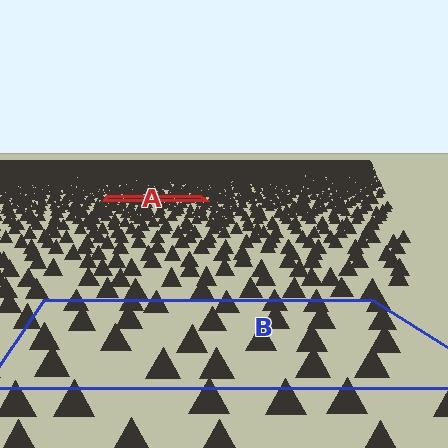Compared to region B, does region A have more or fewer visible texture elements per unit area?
Region A has more texture elements per unit area — they are packed more densely because it is farther away.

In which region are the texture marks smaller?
The texture marks are smaller in region A, because it is farther away.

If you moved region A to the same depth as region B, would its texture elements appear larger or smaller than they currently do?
They would appear larger. At a closer depth, the same texture elements are projected at a bigger on-screen size.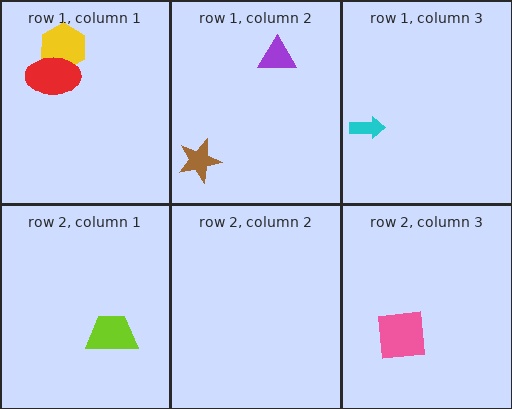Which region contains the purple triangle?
The row 1, column 2 region.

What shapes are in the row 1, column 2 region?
The purple triangle, the brown star.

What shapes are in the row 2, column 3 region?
The pink square.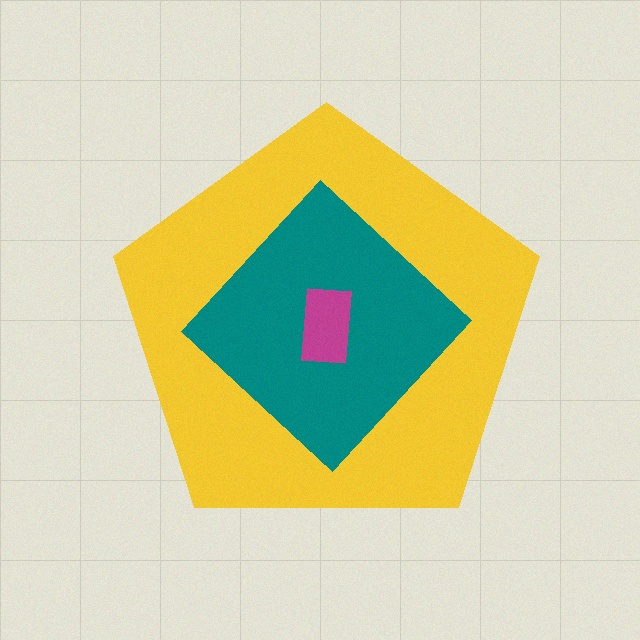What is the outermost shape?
The yellow pentagon.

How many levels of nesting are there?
3.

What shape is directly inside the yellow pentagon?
The teal diamond.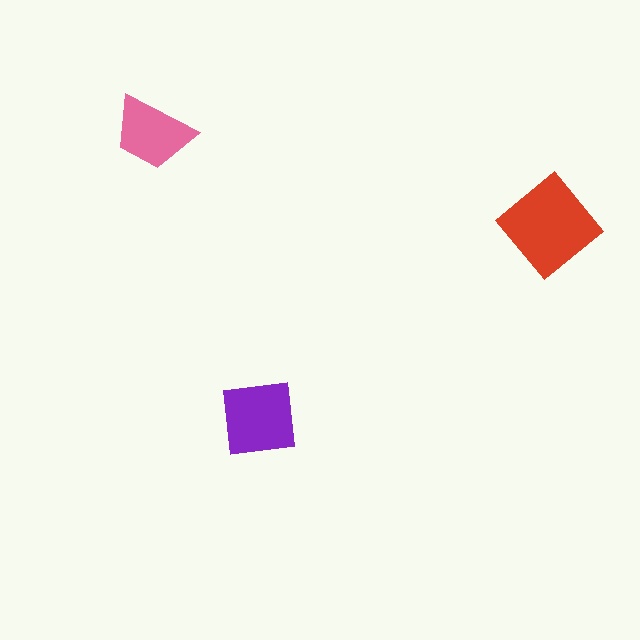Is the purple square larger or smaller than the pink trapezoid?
Larger.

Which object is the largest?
The red diamond.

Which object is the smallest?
The pink trapezoid.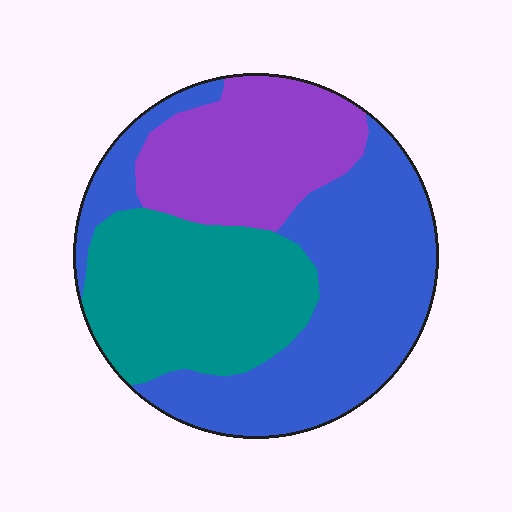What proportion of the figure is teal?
Teal covers 31% of the figure.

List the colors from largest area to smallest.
From largest to smallest: blue, teal, purple.